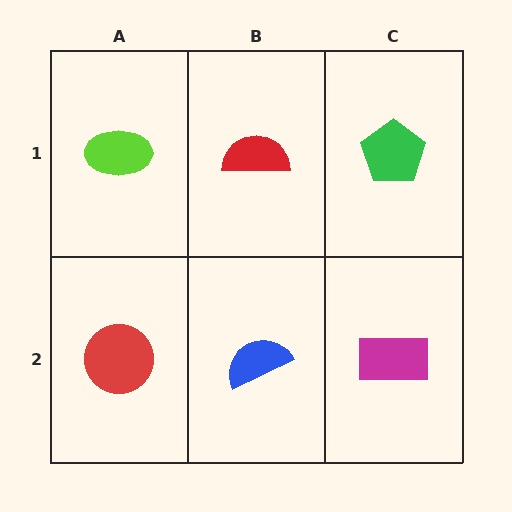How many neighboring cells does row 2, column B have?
3.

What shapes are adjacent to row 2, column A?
A lime ellipse (row 1, column A), a blue semicircle (row 2, column B).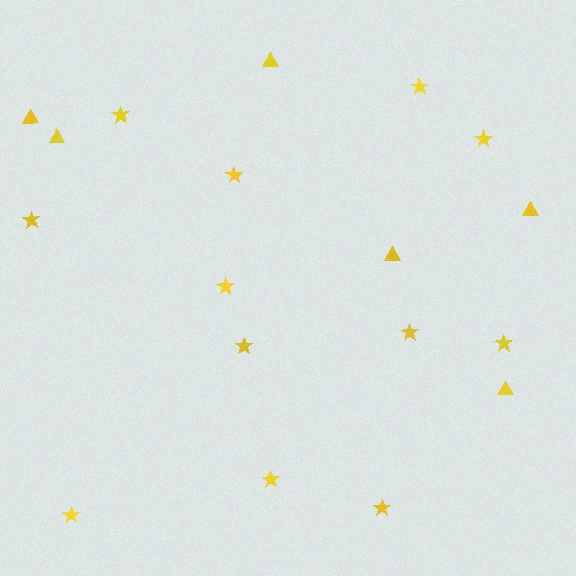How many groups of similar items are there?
There are 2 groups: one group of stars (12) and one group of triangles (6).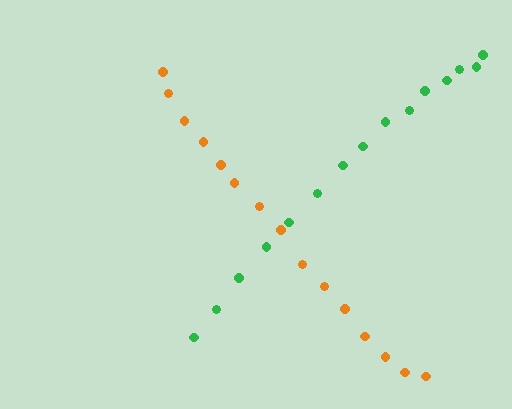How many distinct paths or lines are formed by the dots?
There are 2 distinct paths.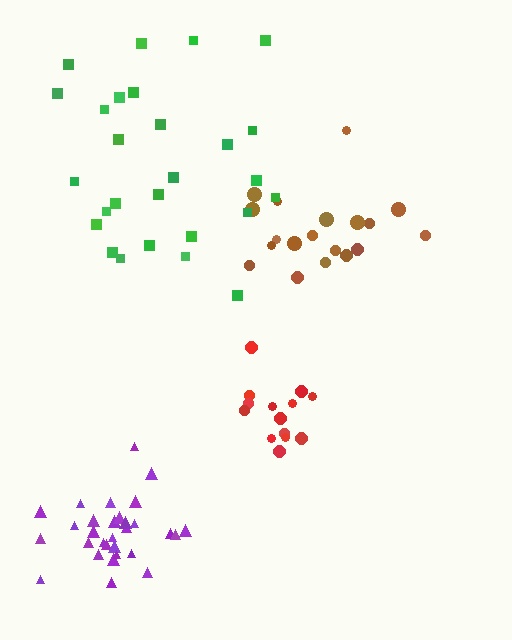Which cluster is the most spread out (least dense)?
Green.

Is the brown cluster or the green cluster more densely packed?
Brown.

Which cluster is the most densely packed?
Red.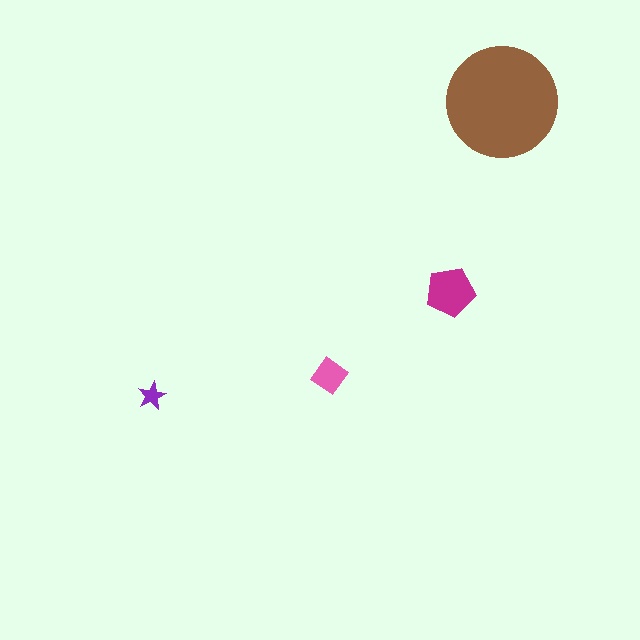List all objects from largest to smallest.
The brown circle, the magenta pentagon, the pink diamond, the purple star.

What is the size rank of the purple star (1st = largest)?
4th.